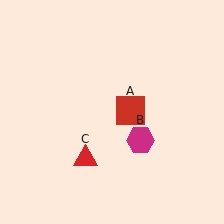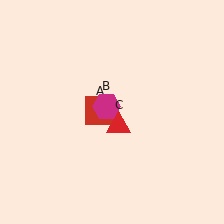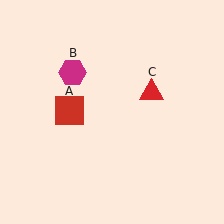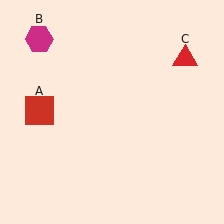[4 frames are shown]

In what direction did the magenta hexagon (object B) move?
The magenta hexagon (object B) moved up and to the left.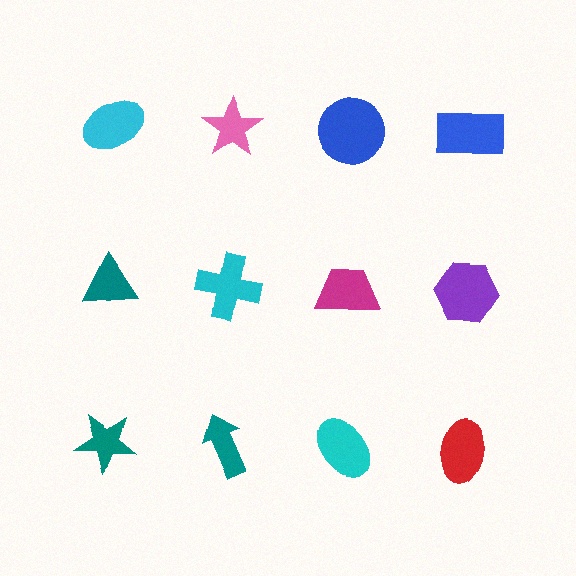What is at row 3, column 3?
A cyan ellipse.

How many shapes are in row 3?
4 shapes.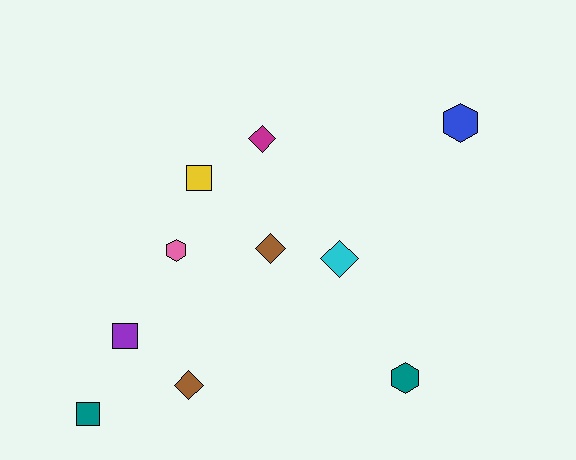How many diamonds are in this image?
There are 4 diamonds.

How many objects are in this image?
There are 10 objects.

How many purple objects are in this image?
There is 1 purple object.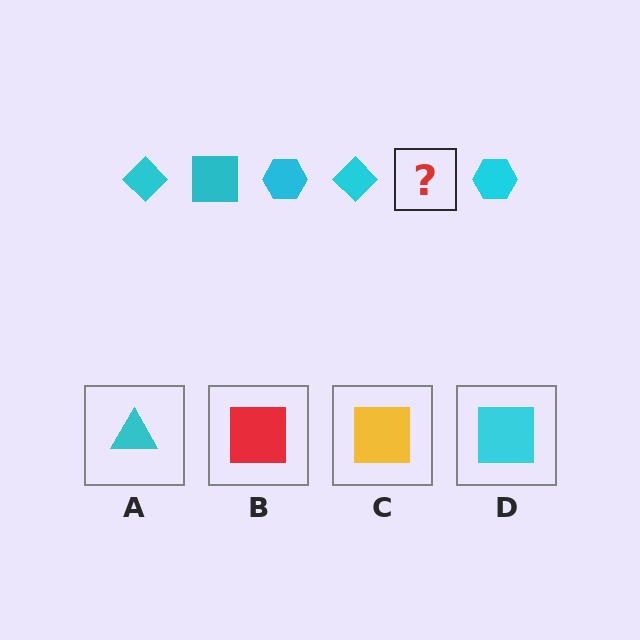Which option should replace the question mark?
Option D.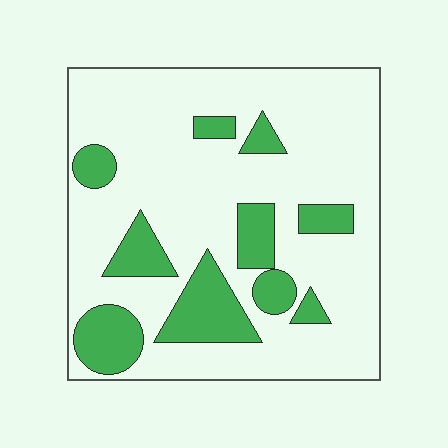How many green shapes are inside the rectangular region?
10.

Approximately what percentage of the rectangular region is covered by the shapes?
Approximately 25%.